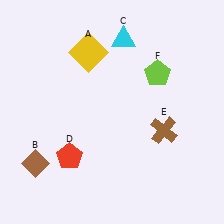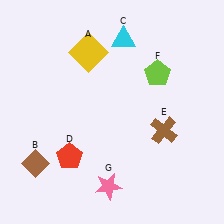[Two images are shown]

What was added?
A pink star (G) was added in Image 2.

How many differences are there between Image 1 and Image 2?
There is 1 difference between the two images.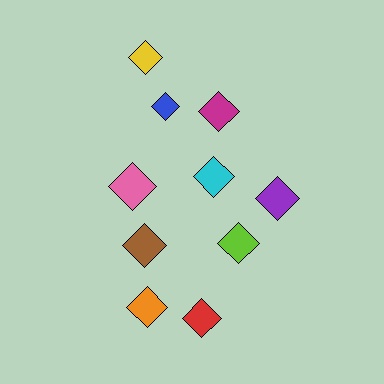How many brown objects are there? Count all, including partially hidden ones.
There is 1 brown object.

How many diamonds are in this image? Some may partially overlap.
There are 10 diamonds.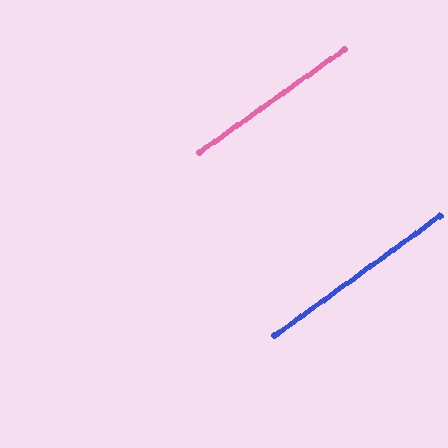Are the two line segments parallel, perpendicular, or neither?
Parallel — their directions differ by only 0.4°.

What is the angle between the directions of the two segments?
Approximately 0 degrees.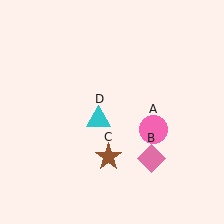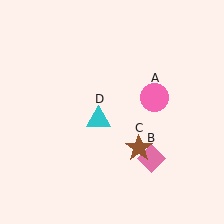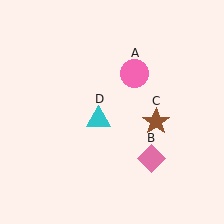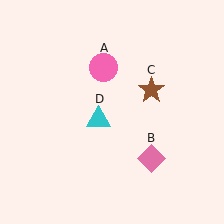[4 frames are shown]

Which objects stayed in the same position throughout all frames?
Pink diamond (object B) and cyan triangle (object D) remained stationary.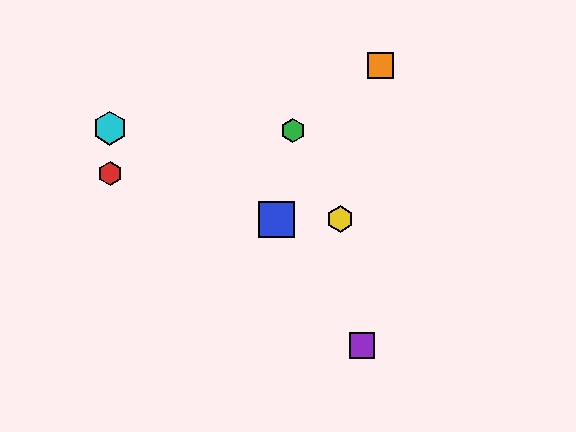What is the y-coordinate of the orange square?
The orange square is at y≈66.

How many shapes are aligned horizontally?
2 shapes (the blue square, the yellow hexagon) are aligned horizontally.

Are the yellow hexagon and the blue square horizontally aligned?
Yes, both are at y≈219.